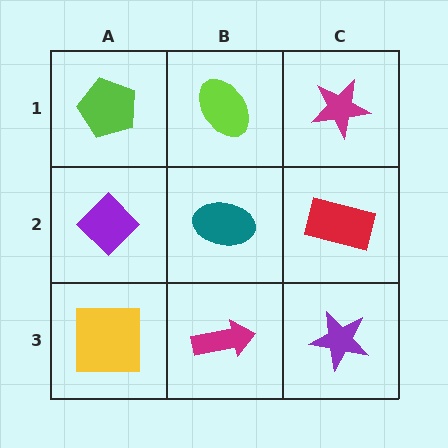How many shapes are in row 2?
3 shapes.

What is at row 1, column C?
A magenta star.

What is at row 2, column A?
A purple diamond.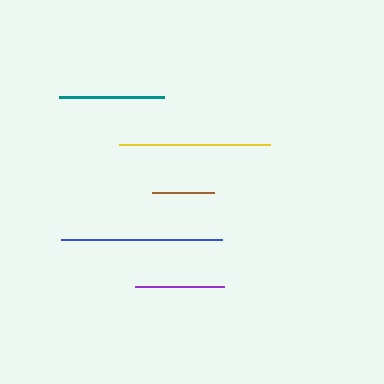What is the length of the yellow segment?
The yellow segment is approximately 150 pixels long.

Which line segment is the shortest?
The brown line is the shortest at approximately 62 pixels.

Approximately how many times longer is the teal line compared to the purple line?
The teal line is approximately 1.2 times the length of the purple line.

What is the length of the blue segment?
The blue segment is approximately 161 pixels long.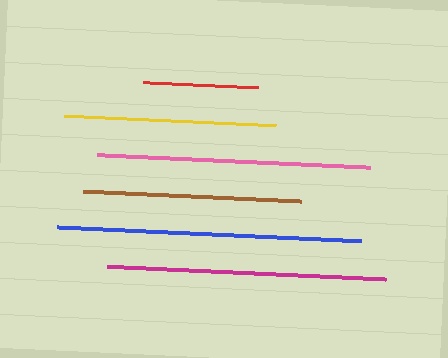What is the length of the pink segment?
The pink segment is approximately 273 pixels long.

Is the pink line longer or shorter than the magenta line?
The magenta line is longer than the pink line.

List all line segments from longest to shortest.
From longest to shortest: blue, magenta, pink, brown, yellow, red.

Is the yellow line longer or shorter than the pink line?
The pink line is longer than the yellow line.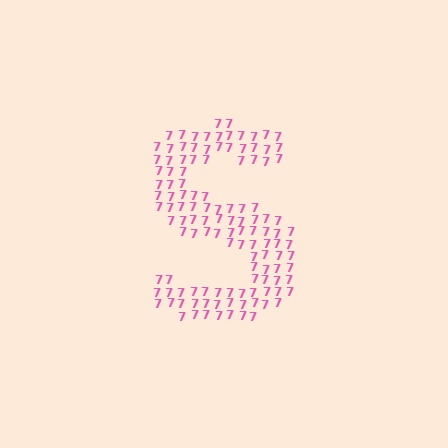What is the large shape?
The large shape is the letter S.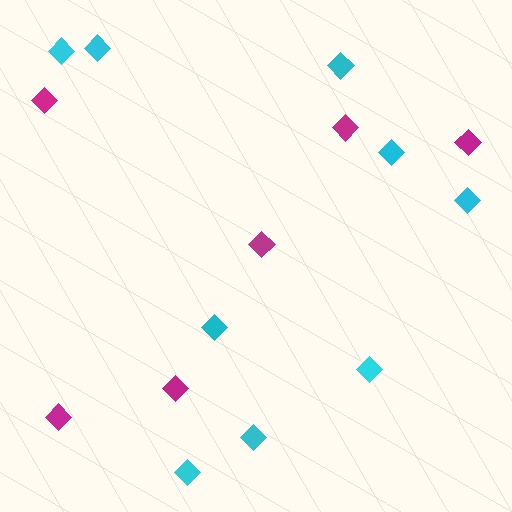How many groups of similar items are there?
There are 2 groups: one group of cyan diamonds (9) and one group of magenta diamonds (6).